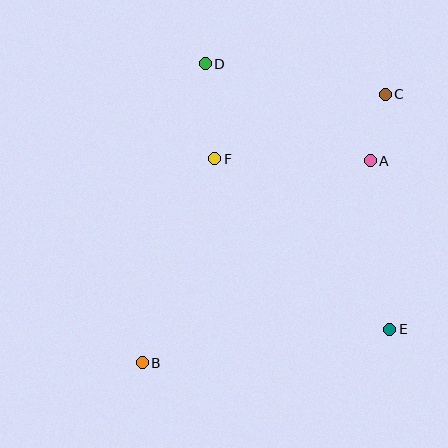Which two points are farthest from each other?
Points B and C are farthest from each other.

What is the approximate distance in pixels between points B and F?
The distance between B and F is approximately 217 pixels.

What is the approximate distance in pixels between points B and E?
The distance between B and E is approximately 250 pixels.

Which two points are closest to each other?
Points A and C are closest to each other.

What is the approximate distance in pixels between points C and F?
The distance between C and F is approximately 182 pixels.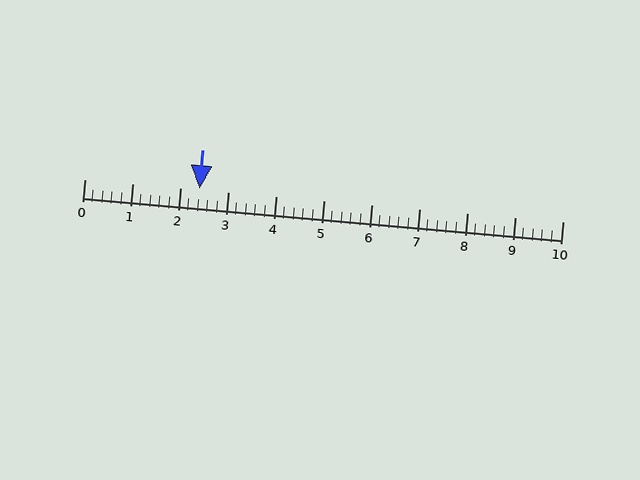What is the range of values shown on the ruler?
The ruler shows values from 0 to 10.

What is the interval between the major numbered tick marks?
The major tick marks are spaced 1 units apart.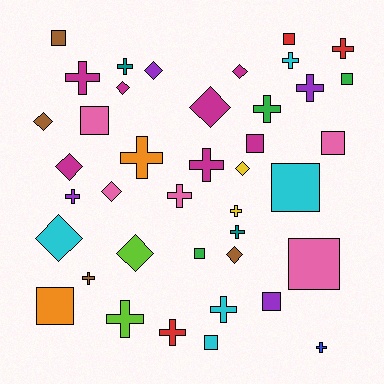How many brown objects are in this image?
There are 4 brown objects.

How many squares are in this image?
There are 12 squares.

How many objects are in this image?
There are 40 objects.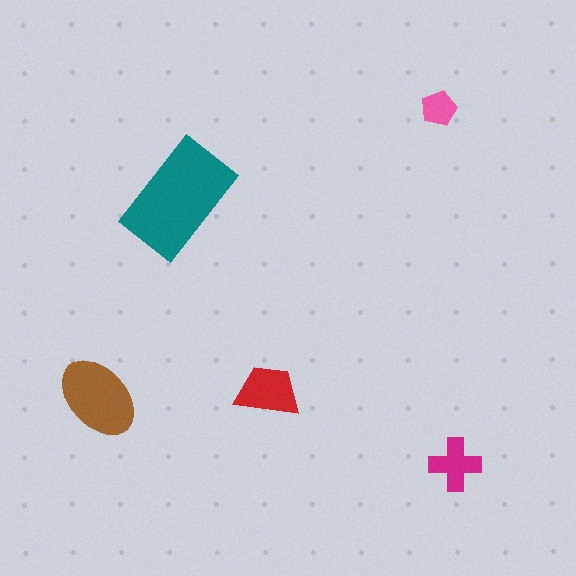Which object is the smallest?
The pink pentagon.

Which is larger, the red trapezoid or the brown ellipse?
The brown ellipse.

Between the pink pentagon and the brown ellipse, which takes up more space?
The brown ellipse.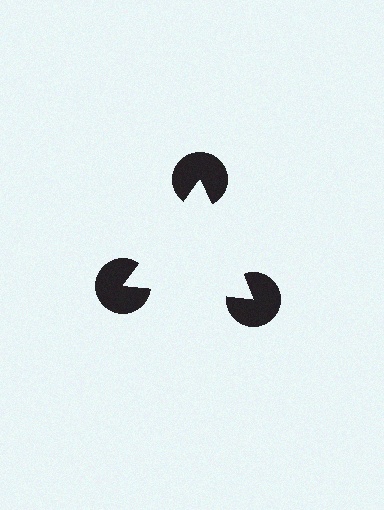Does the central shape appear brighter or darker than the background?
It typically appears slightly brighter than the background, even though no actual brightness change is drawn.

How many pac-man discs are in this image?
There are 3 — one at each vertex of the illusory triangle.